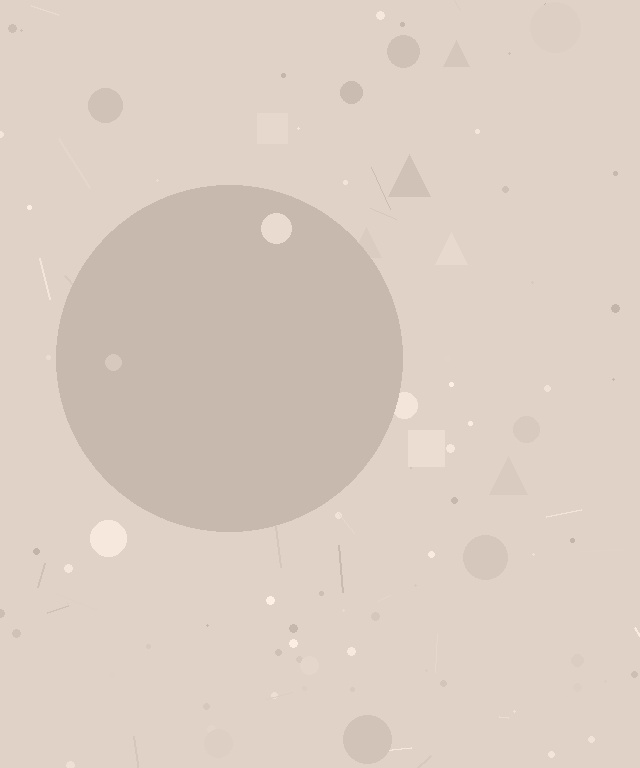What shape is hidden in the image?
A circle is hidden in the image.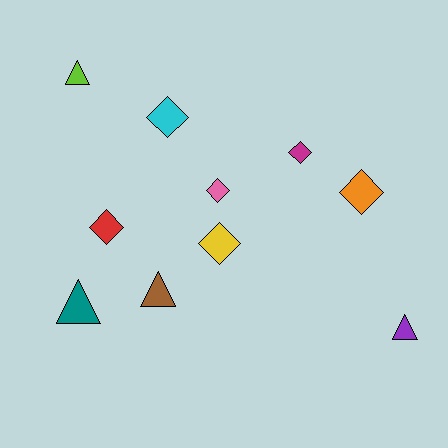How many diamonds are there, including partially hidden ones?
There are 6 diamonds.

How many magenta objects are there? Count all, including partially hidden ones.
There is 1 magenta object.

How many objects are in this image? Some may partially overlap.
There are 10 objects.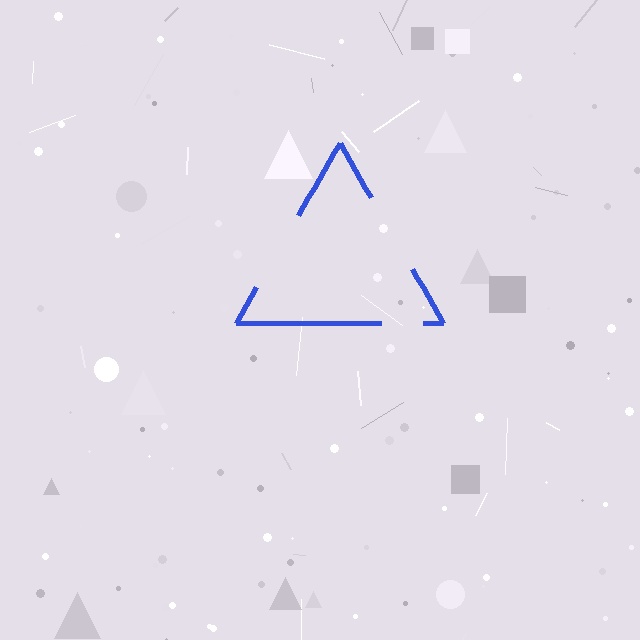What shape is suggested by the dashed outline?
The dashed outline suggests a triangle.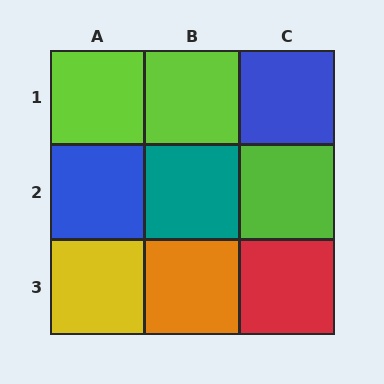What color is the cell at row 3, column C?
Red.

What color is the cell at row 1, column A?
Lime.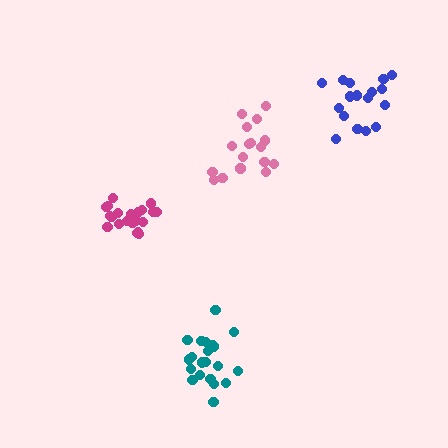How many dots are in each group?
Group 1: 21 dots, Group 2: 17 dots, Group 3: 17 dots, Group 4: 21 dots (76 total).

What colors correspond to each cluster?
The clusters are colored: magenta, pink, blue, teal.